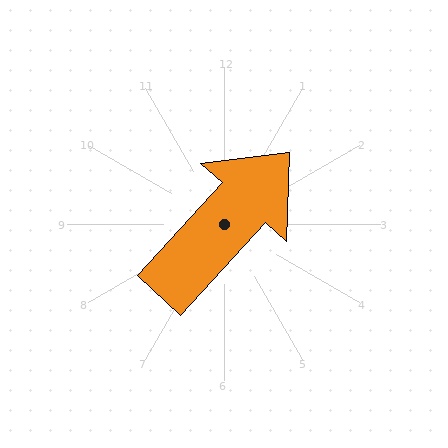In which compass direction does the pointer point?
Northeast.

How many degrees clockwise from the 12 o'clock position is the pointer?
Approximately 42 degrees.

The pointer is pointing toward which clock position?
Roughly 1 o'clock.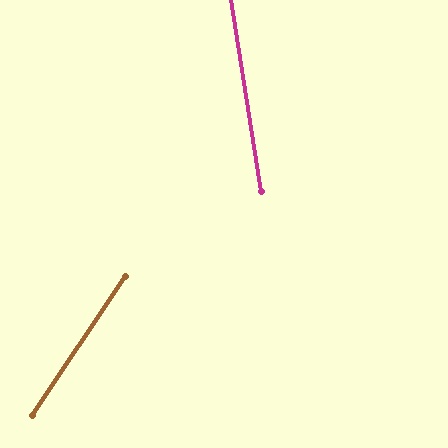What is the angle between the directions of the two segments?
Approximately 43 degrees.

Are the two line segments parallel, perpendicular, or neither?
Neither parallel nor perpendicular — they differ by about 43°.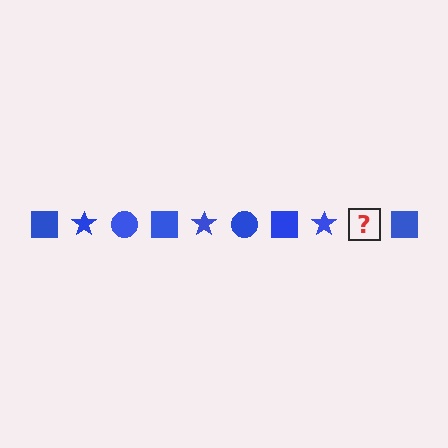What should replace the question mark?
The question mark should be replaced with a blue circle.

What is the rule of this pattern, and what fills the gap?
The rule is that the pattern cycles through square, star, circle shapes in blue. The gap should be filled with a blue circle.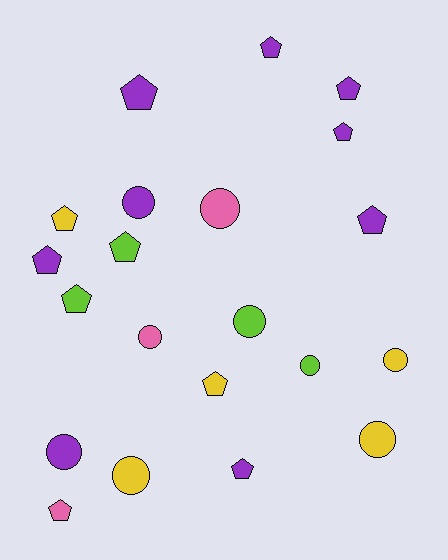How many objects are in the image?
There are 21 objects.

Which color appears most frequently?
Purple, with 9 objects.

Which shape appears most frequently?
Pentagon, with 12 objects.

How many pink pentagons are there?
There is 1 pink pentagon.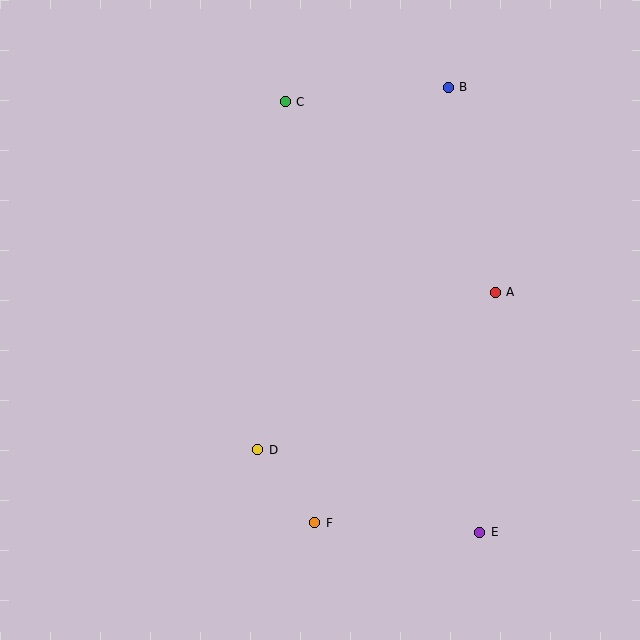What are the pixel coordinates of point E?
Point E is at (480, 532).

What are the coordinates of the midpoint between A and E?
The midpoint between A and E is at (488, 412).